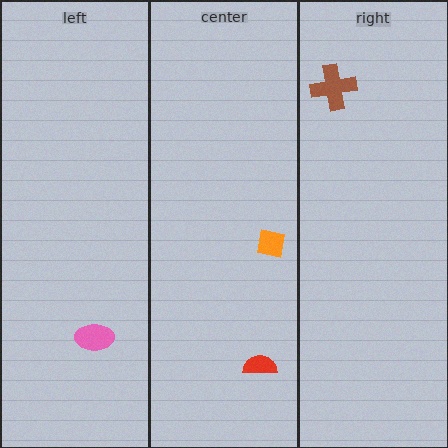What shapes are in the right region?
The brown cross.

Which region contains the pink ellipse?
The left region.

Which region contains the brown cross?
The right region.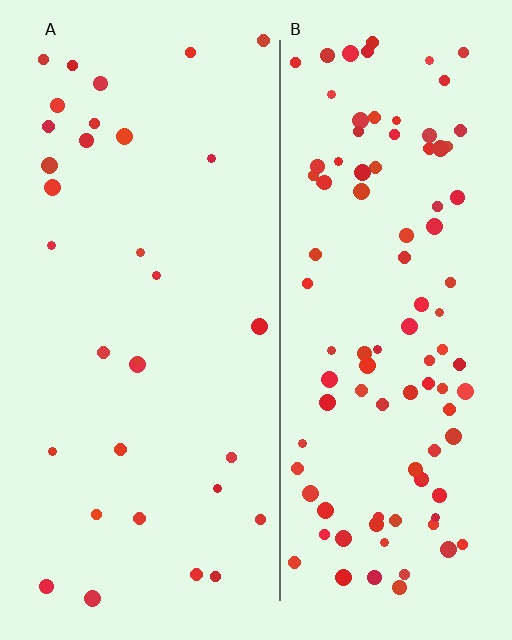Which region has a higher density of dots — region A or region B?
B (the right).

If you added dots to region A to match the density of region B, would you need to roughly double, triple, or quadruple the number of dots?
Approximately triple.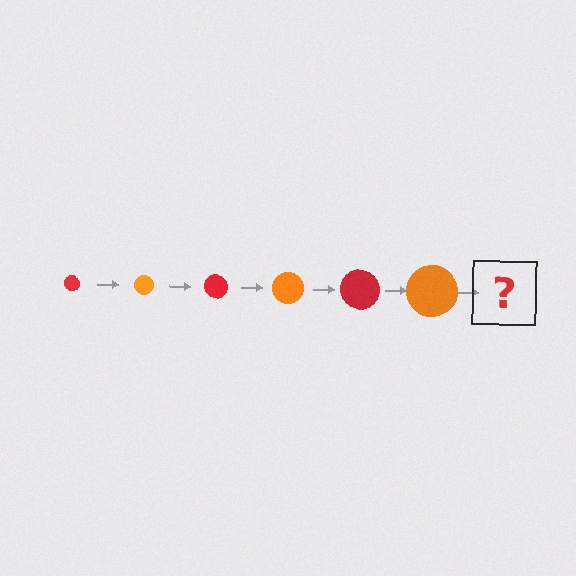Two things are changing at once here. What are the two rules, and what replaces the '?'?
The two rules are that the circle grows larger each step and the color cycles through red and orange. The '?' should be a red circle, larger than the previous one.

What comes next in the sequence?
The next element should be a red circle, larger than the previous one.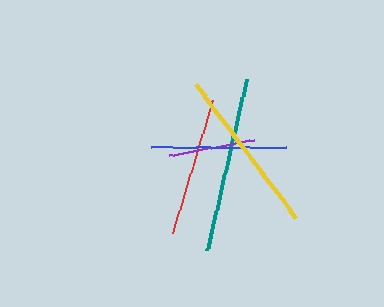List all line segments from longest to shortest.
From longest to shortest: teal, yellow, red, blue, purple.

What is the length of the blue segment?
The blue segment is approximately 135 pixels long.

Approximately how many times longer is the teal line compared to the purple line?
The teal line is approximately 2.0 times the length of the purple line.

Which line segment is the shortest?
The purple line is the shortest at approximately 87 pixels.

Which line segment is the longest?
The teal line is the longest at approximately 175 pixels.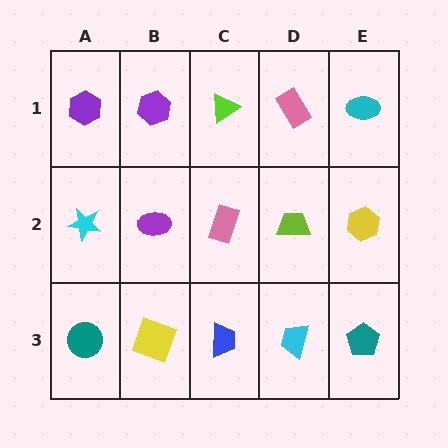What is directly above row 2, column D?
A pink rectangle.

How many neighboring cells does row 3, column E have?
2.